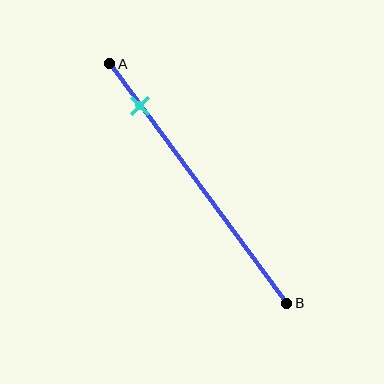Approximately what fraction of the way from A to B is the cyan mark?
The cyan mark is approximately 15% of the way from A to B.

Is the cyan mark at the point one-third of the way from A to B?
No, the mark is at about 15% from A, not at the 33% one-third point.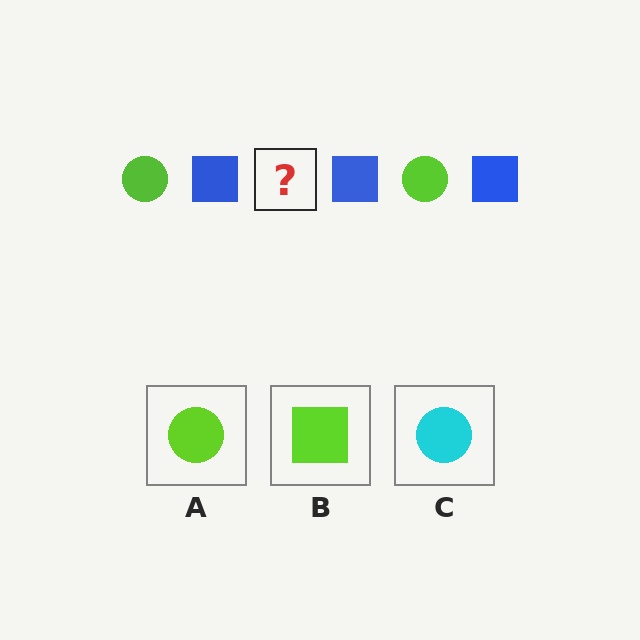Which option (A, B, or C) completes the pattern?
A.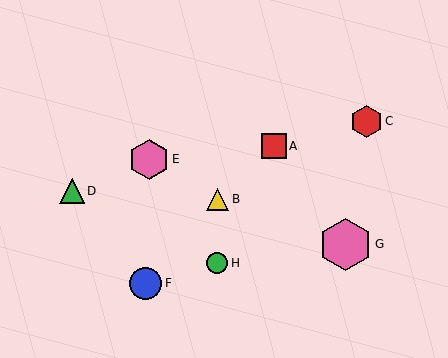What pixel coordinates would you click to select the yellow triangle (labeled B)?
Click at (218, 199) to select the yellow triangle B.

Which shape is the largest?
The pink hexagon (labeled G) is the largest.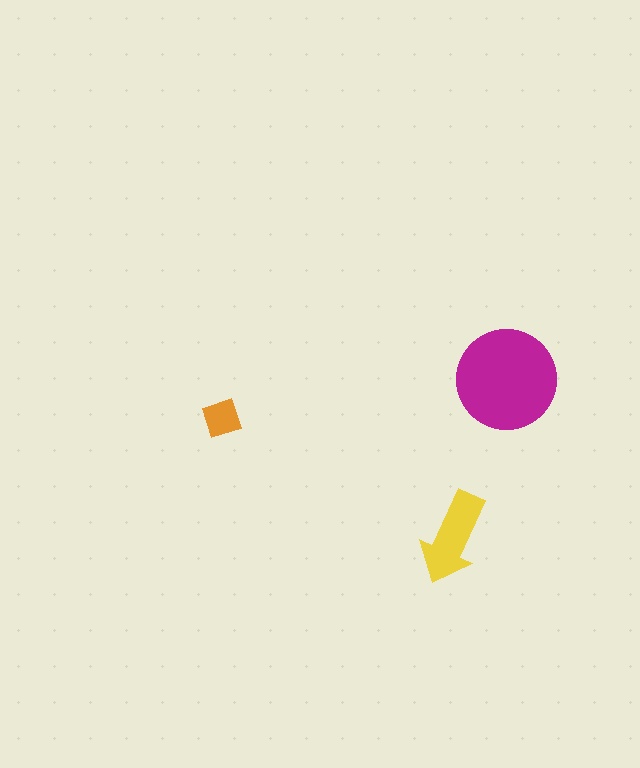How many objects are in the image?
There are 3 objects in the image.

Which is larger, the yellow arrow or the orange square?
The yellow arrow.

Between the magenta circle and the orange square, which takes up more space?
The magenta circle.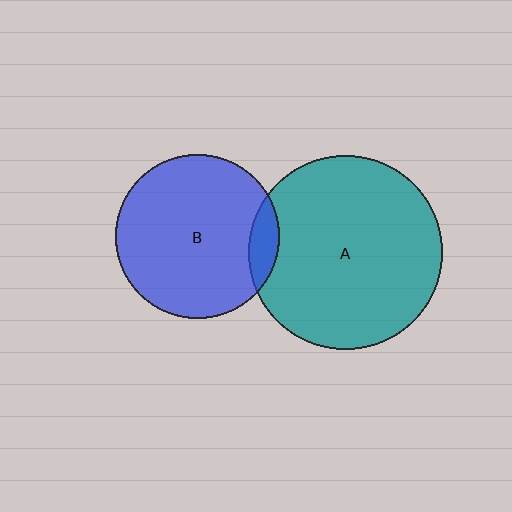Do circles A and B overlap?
Yes.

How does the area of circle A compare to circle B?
Approximately 1.4 times.